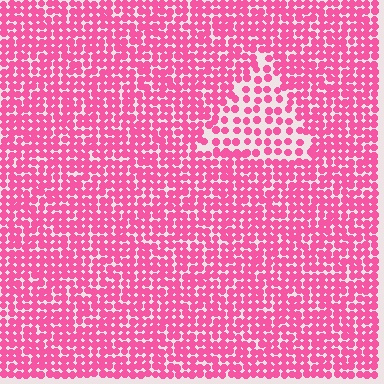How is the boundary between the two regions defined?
The boundary is defined by a change in element density (approximately 1.9x ratio). All elements are the same color, size, and shape.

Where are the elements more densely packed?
The elements are more densely packed outside the triangle boundary.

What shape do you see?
I see a triangle.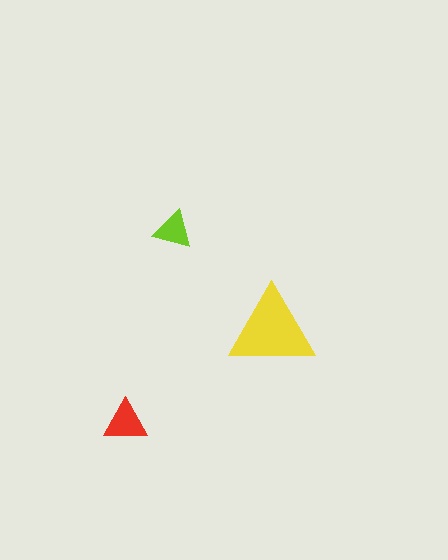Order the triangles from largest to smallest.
the yellow one, the red one, the lime one.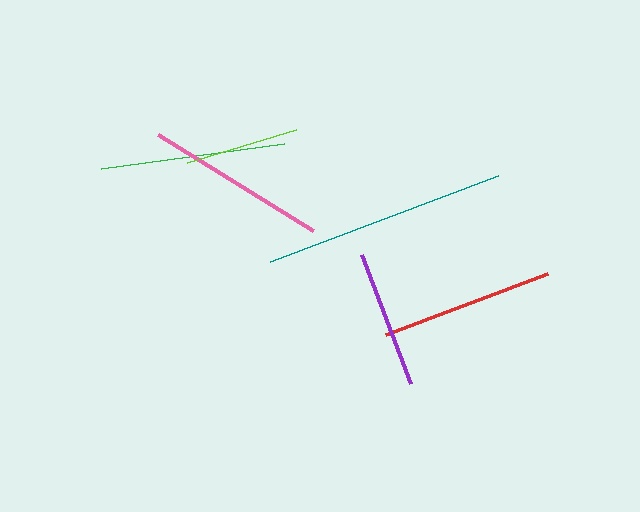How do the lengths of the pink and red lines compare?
The pink and red lines are approximately the same length.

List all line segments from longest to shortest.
From longest to shortest: teal, green, pink, red, purple, lime.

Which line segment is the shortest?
The lime line is the shortest at approximately 114 pixels.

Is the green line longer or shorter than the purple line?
The green line is longer than the purple line.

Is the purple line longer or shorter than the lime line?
The purple line is longer than the lime line.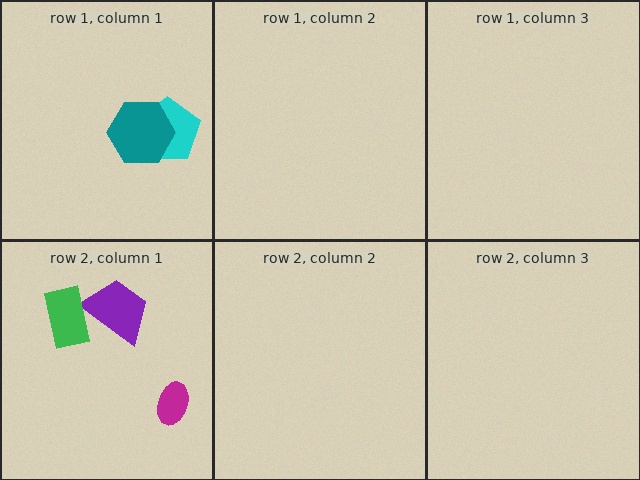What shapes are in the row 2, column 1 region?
The purple trapezoid, the magenta ellipse, the green rectangle.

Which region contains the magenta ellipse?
The row 2, column 1 region.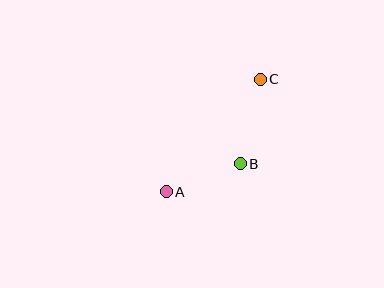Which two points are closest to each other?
Points A and B are closest to each other.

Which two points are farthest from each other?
Points A and C are farthest from each other.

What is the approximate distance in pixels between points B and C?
The distance between B and C is approximately 87 pixels.